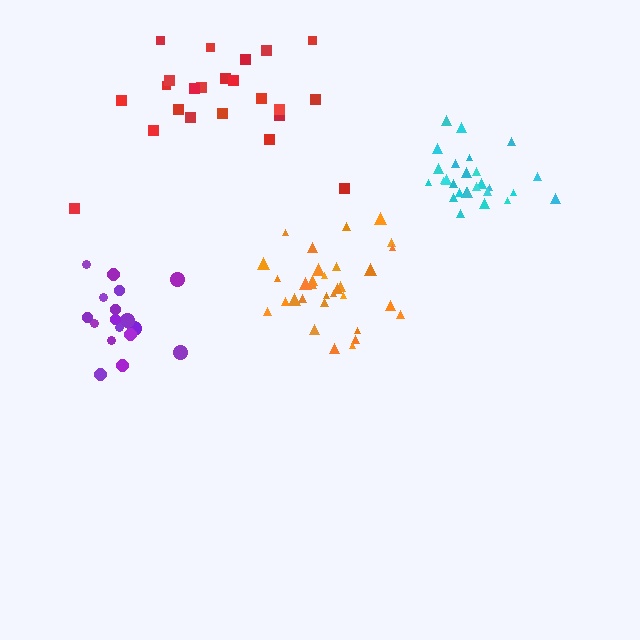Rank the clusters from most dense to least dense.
cyan, orange, purple, red.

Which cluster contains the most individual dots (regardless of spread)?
Orange (32).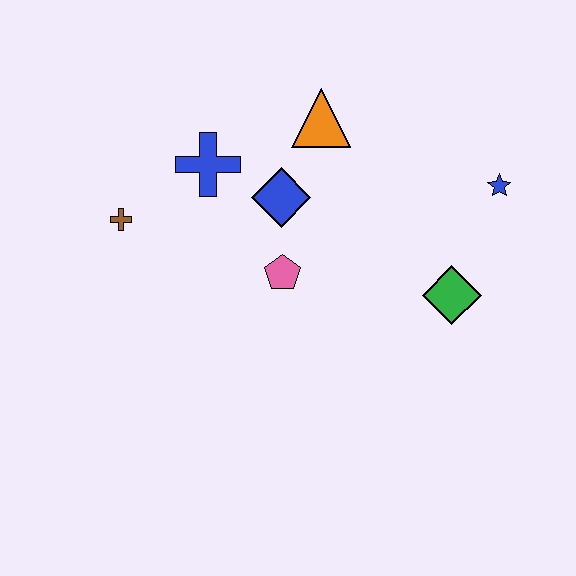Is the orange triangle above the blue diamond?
Yes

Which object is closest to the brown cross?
The blue cross is closest to the brown cross.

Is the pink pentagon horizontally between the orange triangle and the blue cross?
Yes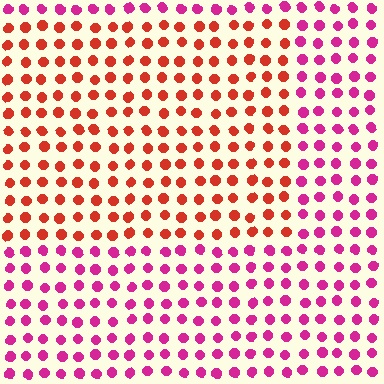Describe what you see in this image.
The image is filled with small magenta elements in a uniform arrangement. A rectangle-shaped region is visible where the elements are tinted to a slightly different hue, forming a subtle color boundary.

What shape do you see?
I see a rectangle.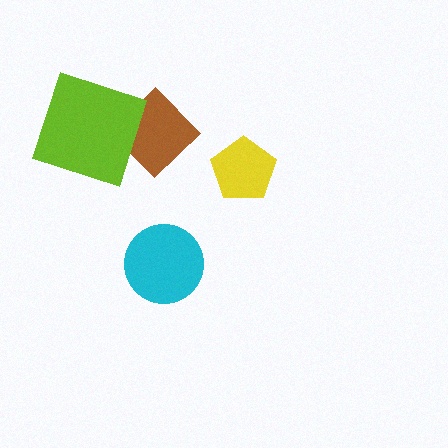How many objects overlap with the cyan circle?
0 objects overlap with the cyan circle.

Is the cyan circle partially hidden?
No, no other shape covers it.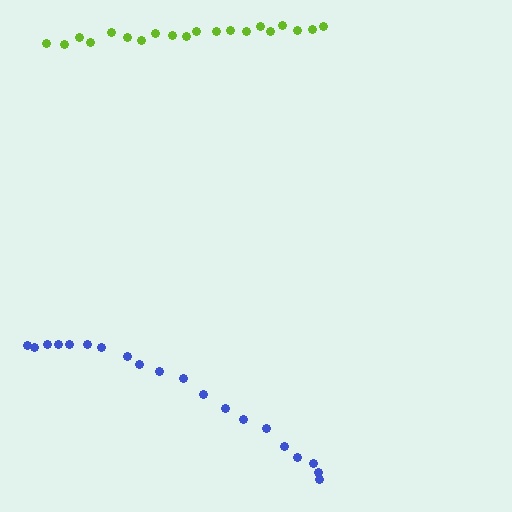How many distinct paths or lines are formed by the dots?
There are 2 distinct paths.